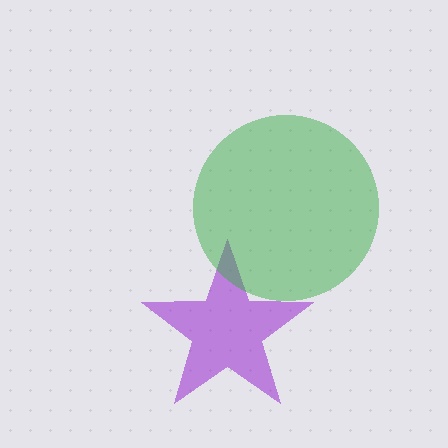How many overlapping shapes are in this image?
There are 2 overlapping shapes in the image.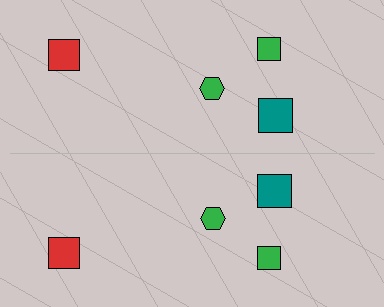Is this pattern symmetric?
Yes, this pattern has bilateral (reflection) symmetry.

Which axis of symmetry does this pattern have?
The pattern has a horizontal axis of symmetry running through the center of the image.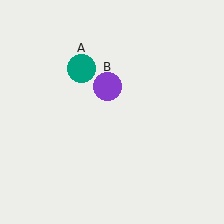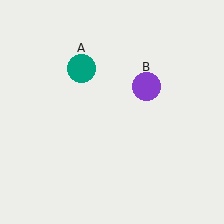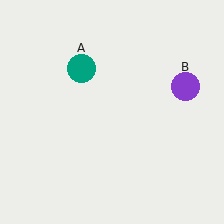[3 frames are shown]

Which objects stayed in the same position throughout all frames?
Teal circle (object A) remained stationary.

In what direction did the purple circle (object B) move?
The purple circle (object B) moved right.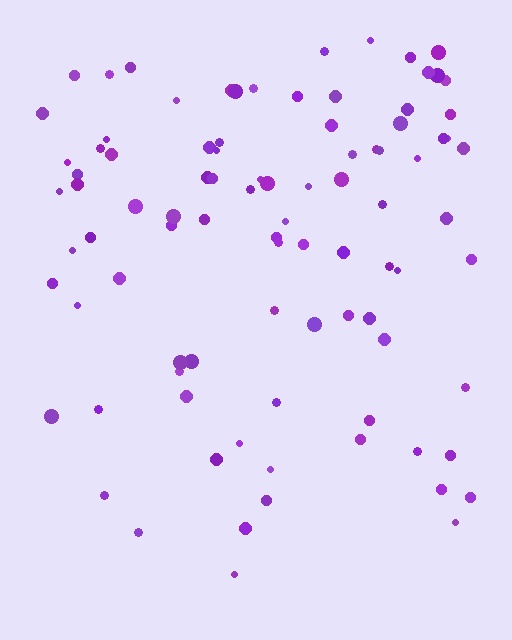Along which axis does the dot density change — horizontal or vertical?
Vertical.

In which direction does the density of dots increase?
From bottom to top, with the top side densest.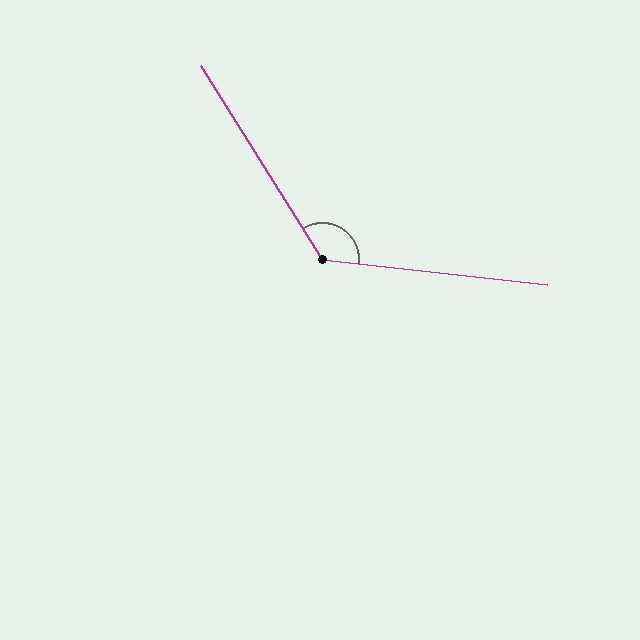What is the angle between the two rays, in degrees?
Approximately 129 degrees.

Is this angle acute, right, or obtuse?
It is obtuse.